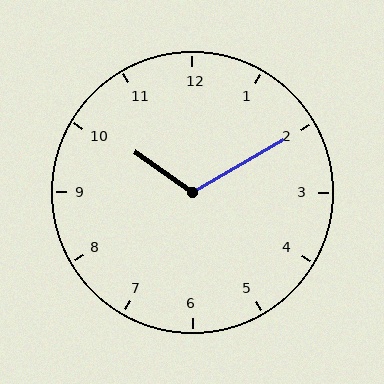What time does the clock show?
10:10.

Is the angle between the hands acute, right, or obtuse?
It is obtuse.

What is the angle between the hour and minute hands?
Approximately 115 degrees.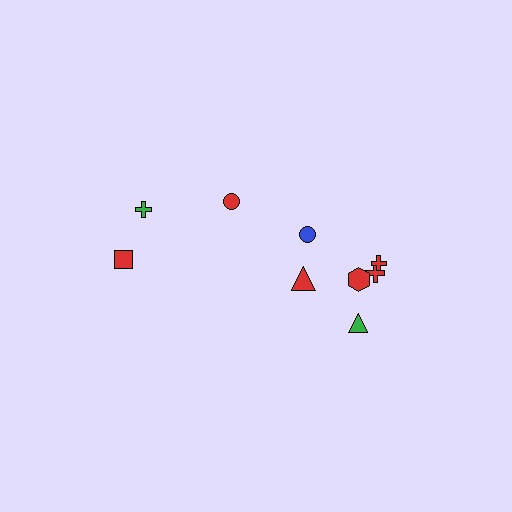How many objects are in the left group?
There are 3 objects.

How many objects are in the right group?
There are 6 objects.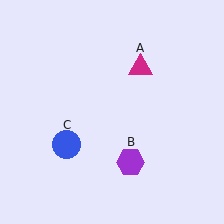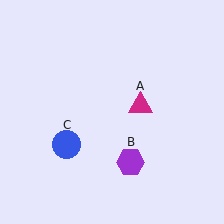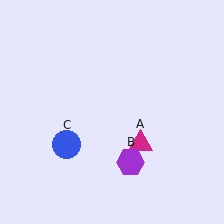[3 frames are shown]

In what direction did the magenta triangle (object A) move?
The magenta triangle (object A) moved down.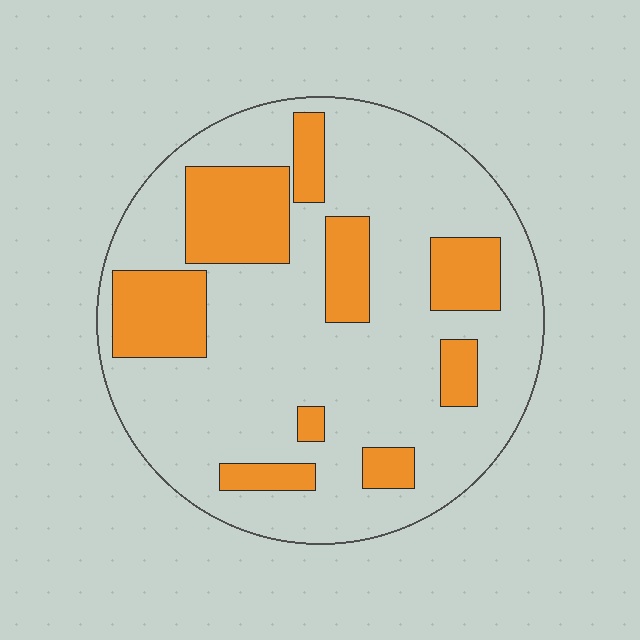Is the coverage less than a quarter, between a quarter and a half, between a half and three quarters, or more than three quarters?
Between a quarter and a half.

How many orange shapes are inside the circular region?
9.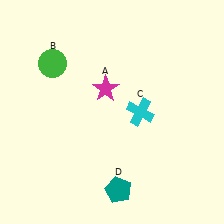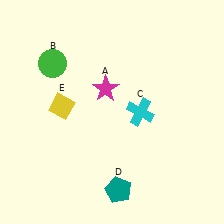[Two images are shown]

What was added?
A yellow diamond (E) was added in Image 2.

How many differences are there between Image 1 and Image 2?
There is 1 difference between the two images.